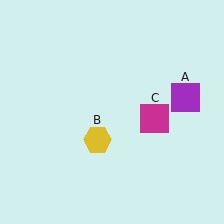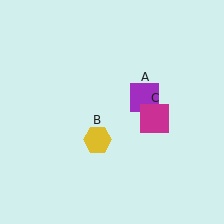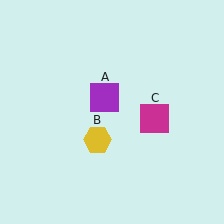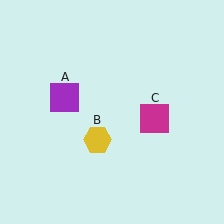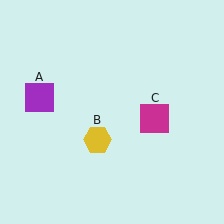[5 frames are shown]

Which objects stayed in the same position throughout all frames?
Yellow hexagon (object B) and magenta square (object C) remained stationary.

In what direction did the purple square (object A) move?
The purple square (object A) moved left.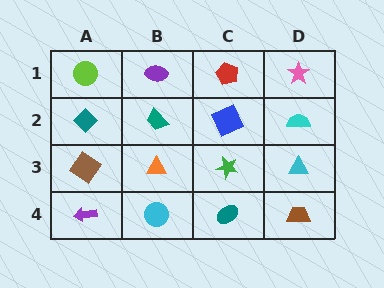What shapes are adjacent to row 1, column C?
A blue square (row 2, column C), a purple ellipse (row 1, column B), a pink star (row 1, column D).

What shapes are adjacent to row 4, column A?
A brown diamond (row 3, column A), a cyan circle (row 4, column B).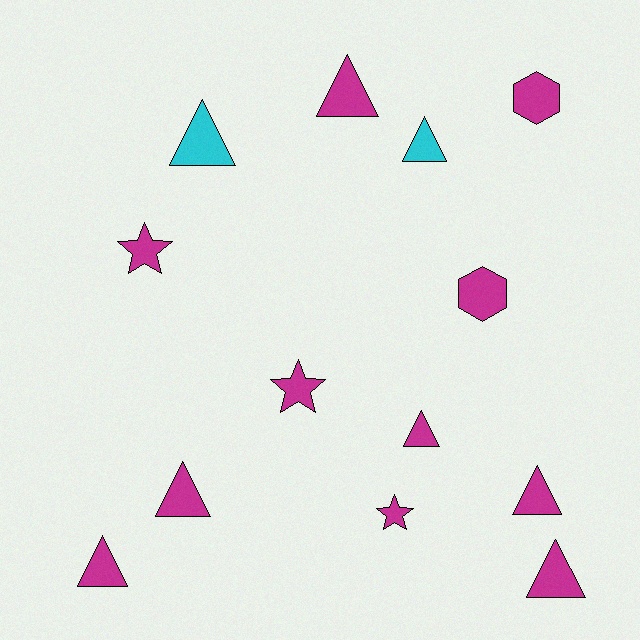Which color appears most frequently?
Magenta, with 11 objects.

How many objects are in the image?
There are 13 objects.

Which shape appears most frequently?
Triangle, with 8 objects.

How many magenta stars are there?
There are 3 magenta stars.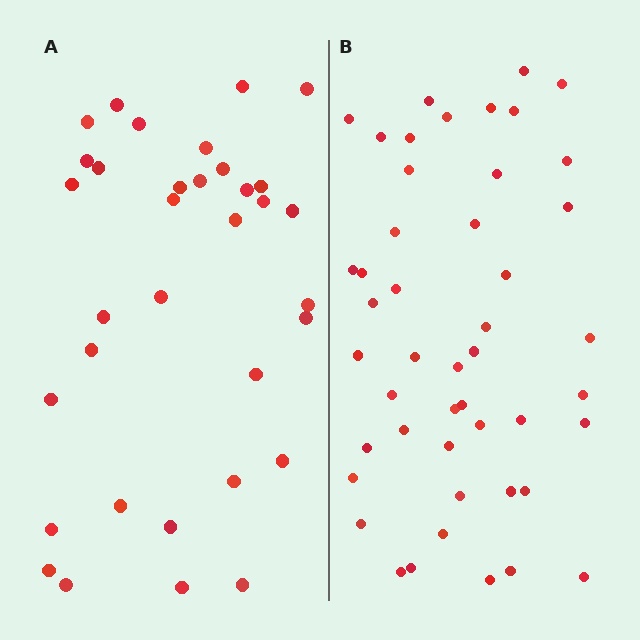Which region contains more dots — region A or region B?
Region B (the right region) has more dots.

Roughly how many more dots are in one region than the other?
Region B has approximately 15 more dots than region A.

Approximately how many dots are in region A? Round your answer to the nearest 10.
About 30 dots. (The exact count is 34, which rounds to 30.)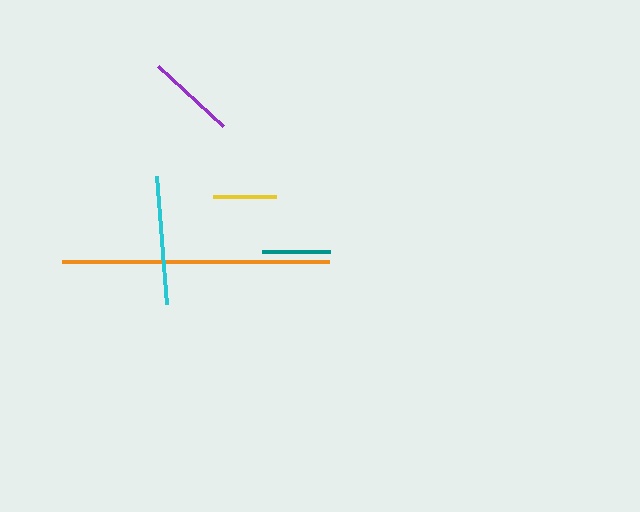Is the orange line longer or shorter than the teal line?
The orange line is longer than the teal line.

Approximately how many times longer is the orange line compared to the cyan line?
The orange line is approximately 2.1 times the length of the cyan line.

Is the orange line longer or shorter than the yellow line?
The orange line is longer than the yellow line.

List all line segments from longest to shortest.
From longest to shortest: orange, cyan, purple, teal, yellow.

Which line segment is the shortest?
The yellow line is the shortest at approximately 63 pixels.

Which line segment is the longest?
The orange line is the longest at approximately 268 pixels.